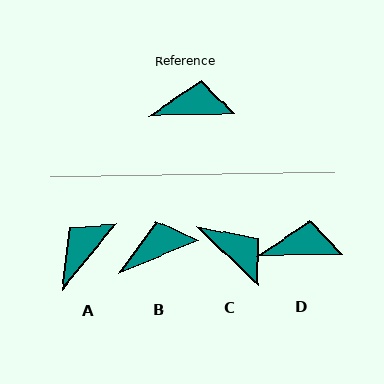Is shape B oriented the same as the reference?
No, it is off by about 21 degrees.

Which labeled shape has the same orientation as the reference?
D.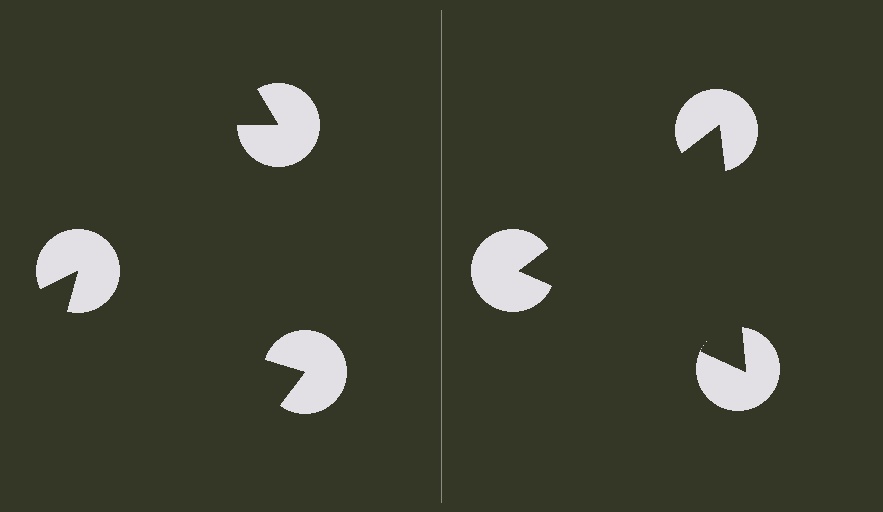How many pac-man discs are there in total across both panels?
6 — 3 on each side.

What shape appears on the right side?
An illusory triangle.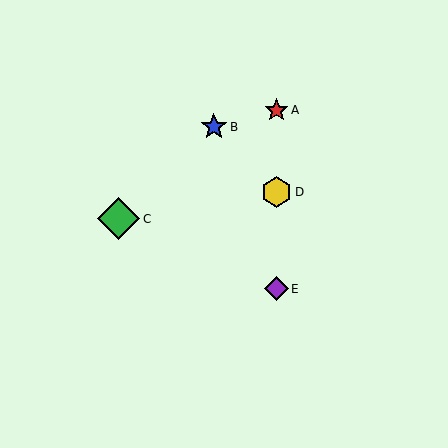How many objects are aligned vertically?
3 objects (A, D, E) are aligned vertically.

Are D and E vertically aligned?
Yes, both are at x≈276.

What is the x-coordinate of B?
Object B is at x≈214.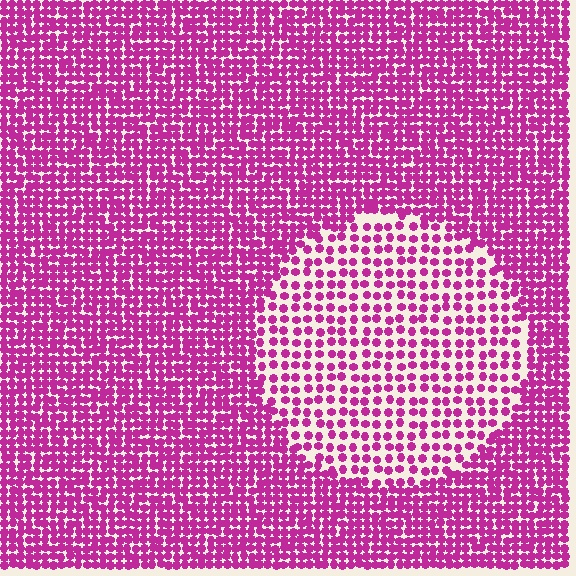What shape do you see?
I see a circle.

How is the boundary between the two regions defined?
The boundary is defined by a change in element density (approximately 2.0x ratio). All elements are the same color, size, and shape.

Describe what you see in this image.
The image contains small magenta elements arranged at two different densities. A circle-shaped region is visible where the elements are less densely packed than the surrounding area.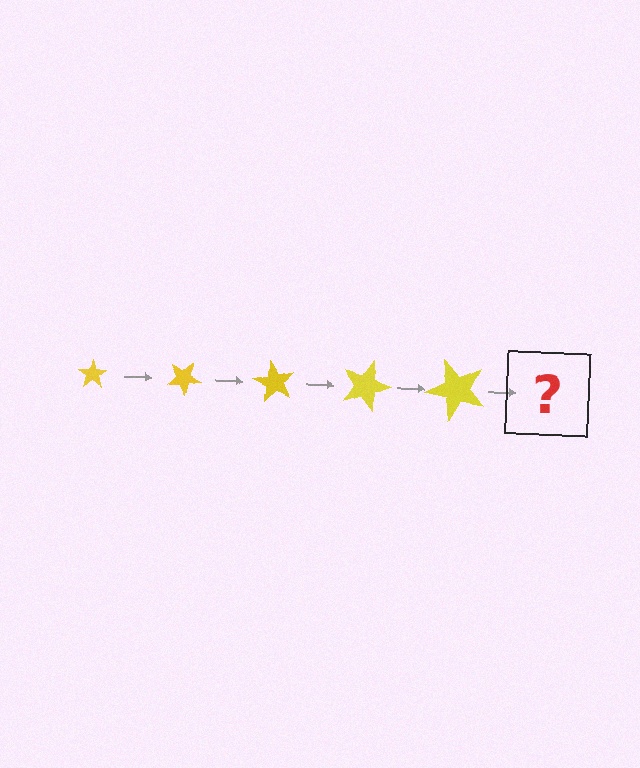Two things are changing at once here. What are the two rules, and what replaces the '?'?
The two rules are that the star grows larger each step and it rotates 30 degrees each step. The '?' should be a star, larger than the previous one and rotated 150 degrees from the start.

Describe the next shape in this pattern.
It should be a star, larger than the previous one and rotated 150 degrees from the start.